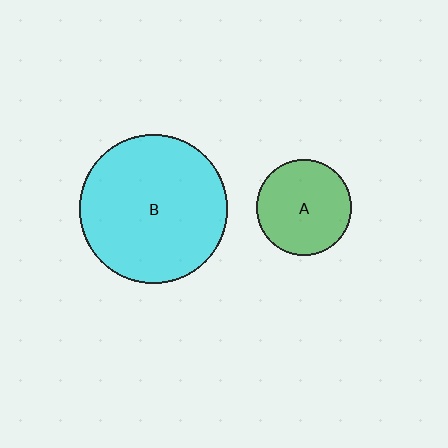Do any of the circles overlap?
No, none of the circles overlap.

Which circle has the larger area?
Circle B (cyan).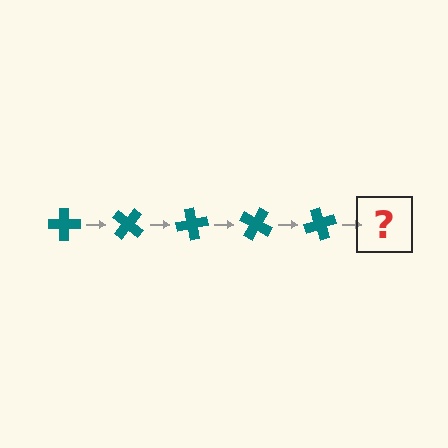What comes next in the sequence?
The next element should be a teal cross rotated 200 degrees.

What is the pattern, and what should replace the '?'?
The pattern is that the cross rotates 40 degrees each step. The '?' should be a teal cross rotated 200 degrees.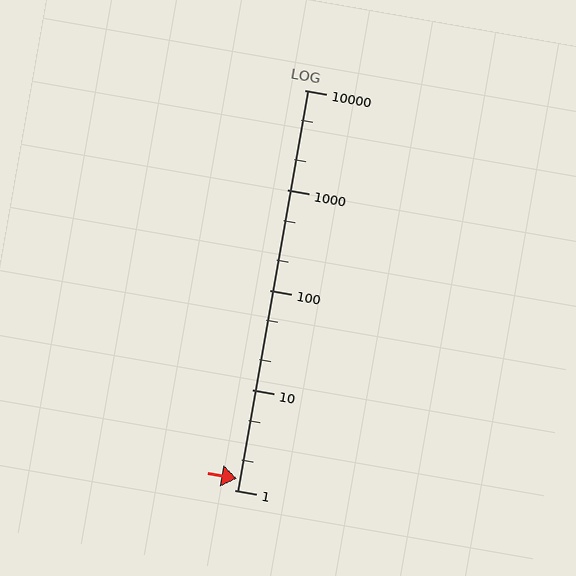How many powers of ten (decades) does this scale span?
The scale spans 4 decades, from 1 to 10000.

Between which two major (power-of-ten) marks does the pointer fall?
The pointer is between 1 and 10.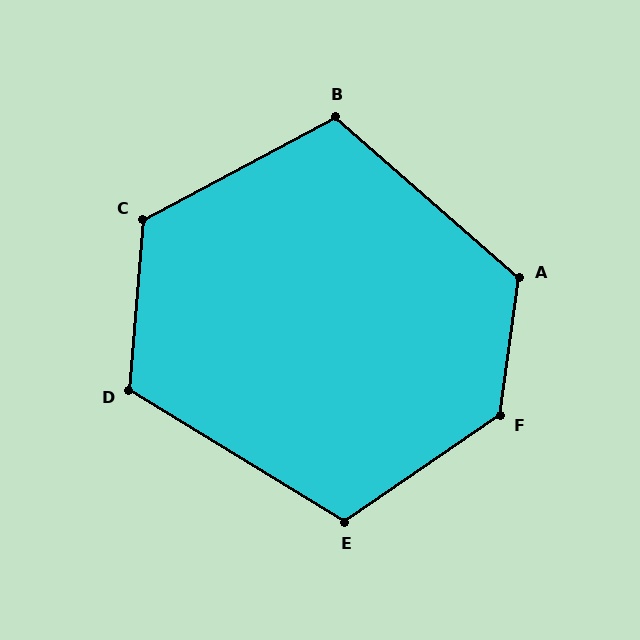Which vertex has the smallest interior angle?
B, at approximately 111 degrees.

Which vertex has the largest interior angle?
F, at approximately 133 degrees.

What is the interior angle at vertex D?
Approximately 117 degrees (obtuse).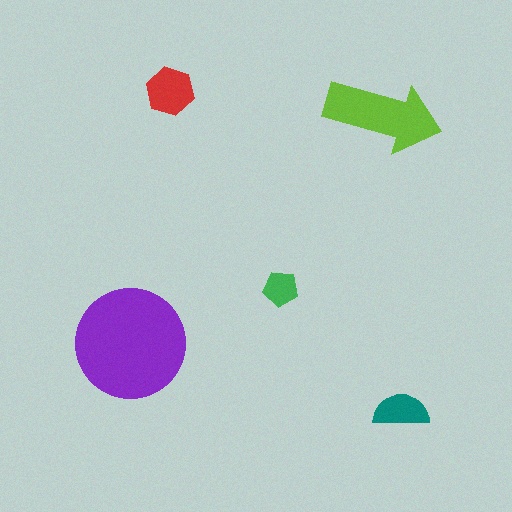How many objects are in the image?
There are 5 objects in the image.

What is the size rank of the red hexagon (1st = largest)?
3rd.